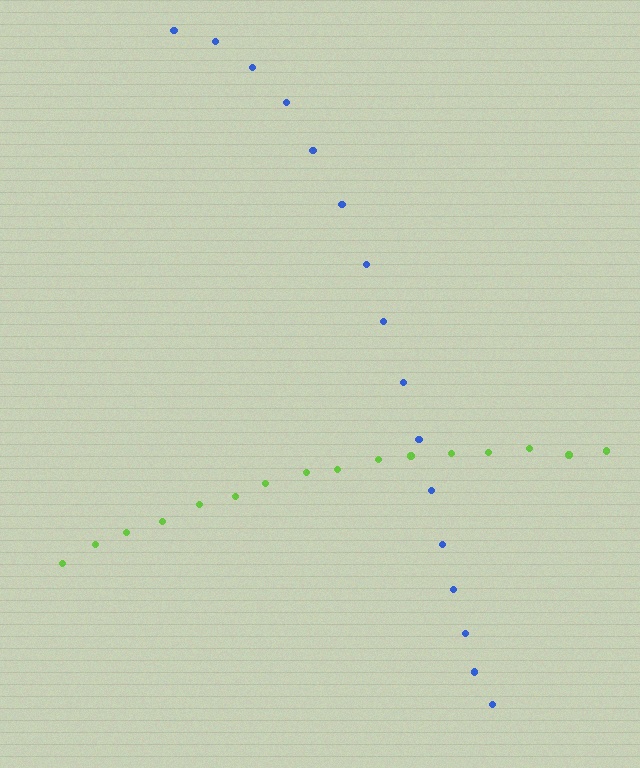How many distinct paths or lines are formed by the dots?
There are 2 distinct paths.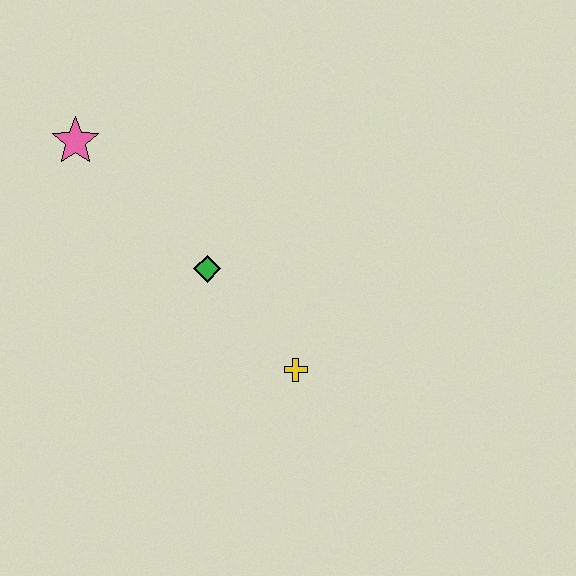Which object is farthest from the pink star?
The yellow cross is farthest from the pink star.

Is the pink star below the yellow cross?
No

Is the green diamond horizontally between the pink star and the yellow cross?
Yes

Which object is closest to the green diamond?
The yellow cross is closest to the green diamond.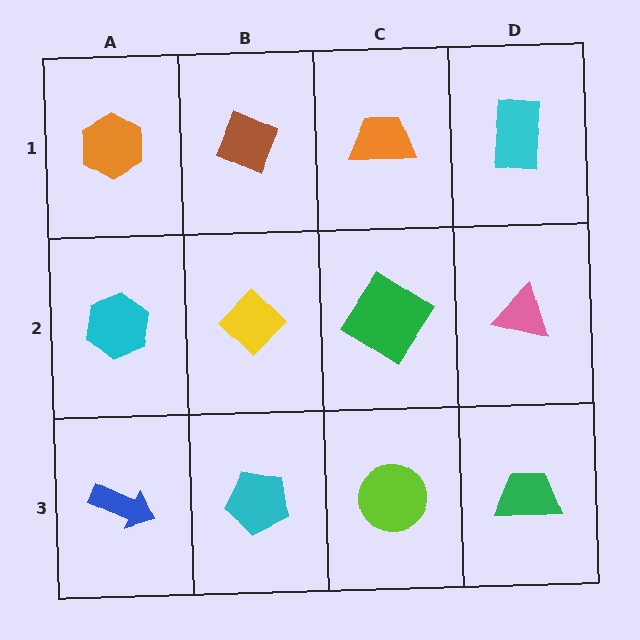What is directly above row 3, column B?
A yellow diamond.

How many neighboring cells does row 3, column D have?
2.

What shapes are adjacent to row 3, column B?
A yellow diamond (row 2, column B), a blue arrow (row 3, column A), a lime circle (row 3, column C).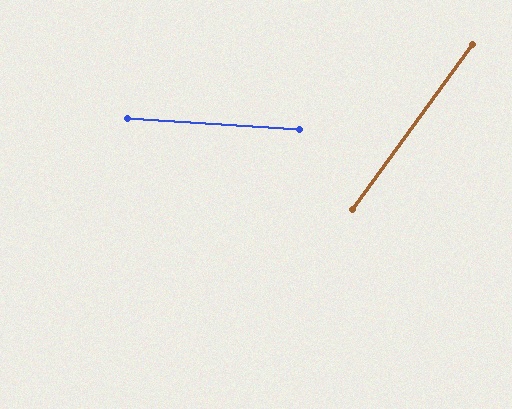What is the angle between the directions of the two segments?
Approximately 57 degrees.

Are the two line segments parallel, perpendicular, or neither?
Neither parallel nor perpendicular — they differ by about 57°.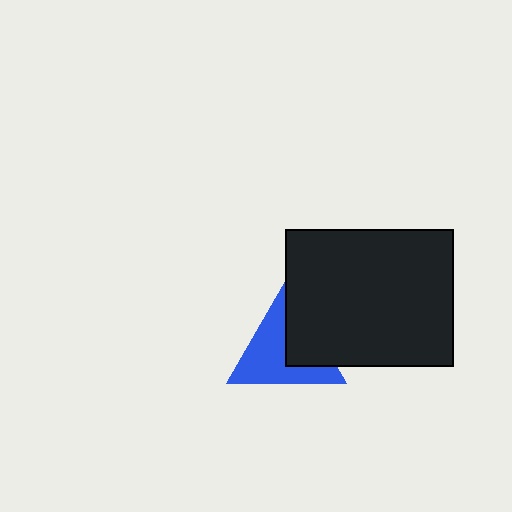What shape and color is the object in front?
The object in front is a black rectangle.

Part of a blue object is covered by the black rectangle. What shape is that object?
It is a triangle.